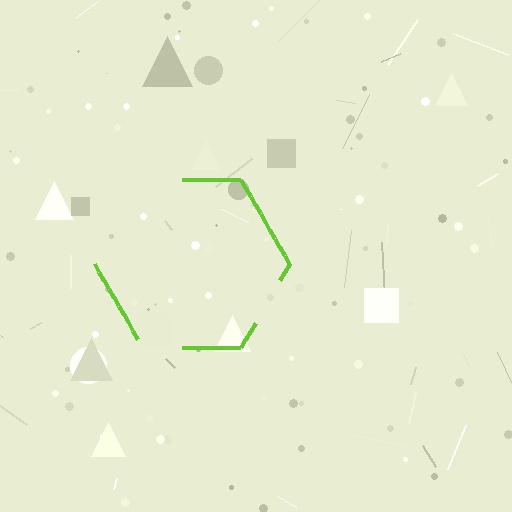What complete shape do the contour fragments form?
The contour fragments form a hexagon.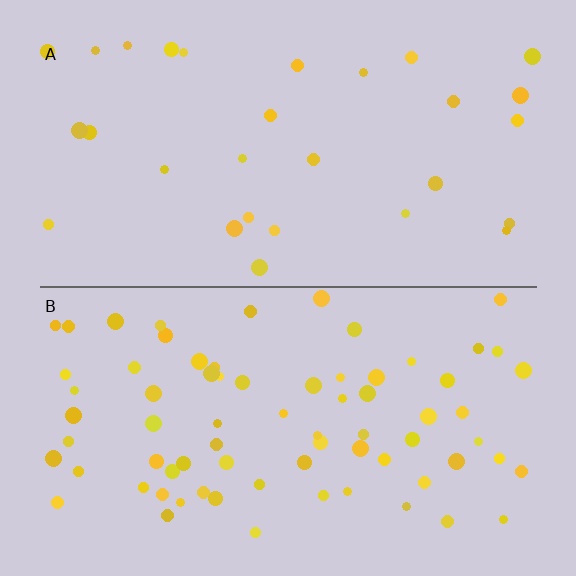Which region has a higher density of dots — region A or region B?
B (the bottom).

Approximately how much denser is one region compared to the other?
Approximately 2.5× — region B over region A.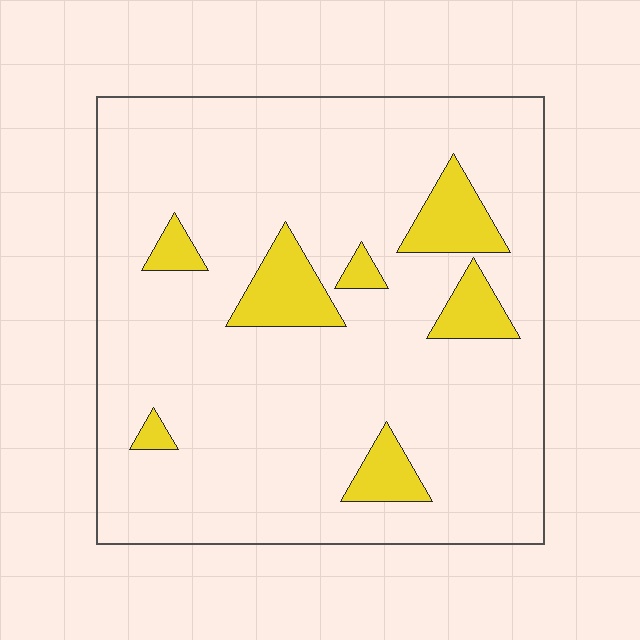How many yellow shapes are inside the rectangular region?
7.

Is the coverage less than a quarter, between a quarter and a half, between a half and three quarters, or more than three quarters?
Less than a quarter.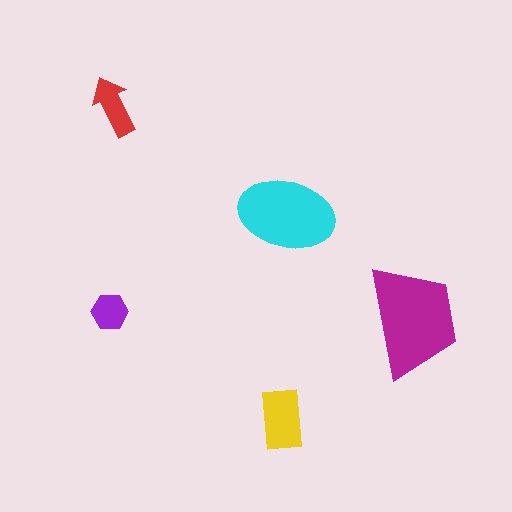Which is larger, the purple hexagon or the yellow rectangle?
The yellow rectangle.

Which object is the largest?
The magenta trapezoid.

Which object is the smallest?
The purple hexagon.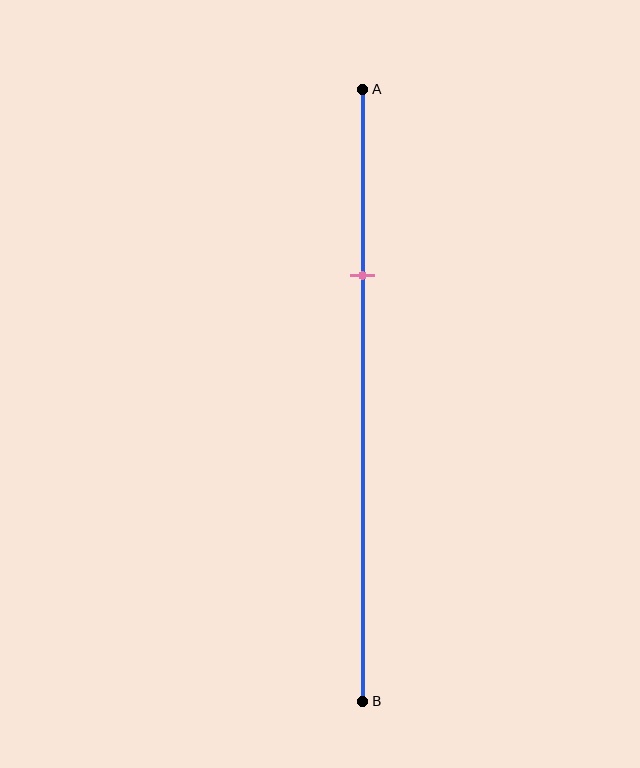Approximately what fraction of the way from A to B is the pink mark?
The pink mark is approximately 30% of the way from A to B.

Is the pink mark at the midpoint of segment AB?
No, the mark is at about 30% from A, not at the 50% midpoint.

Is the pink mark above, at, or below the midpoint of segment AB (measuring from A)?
The pink mark is above the midpoint of segment AB.